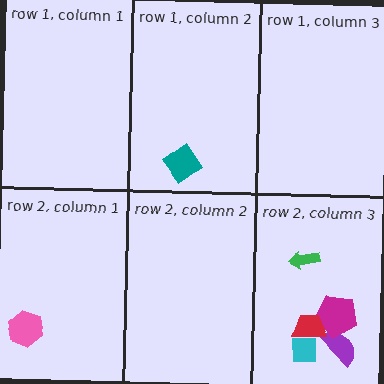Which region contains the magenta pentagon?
The row 2, column 3 region.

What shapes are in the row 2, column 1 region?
The pink hexagon.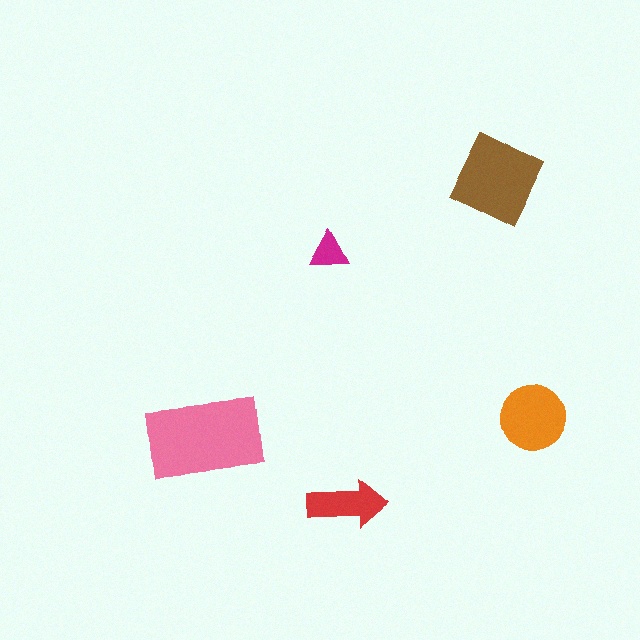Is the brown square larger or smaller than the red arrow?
Larger.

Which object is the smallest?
The magenta triangle.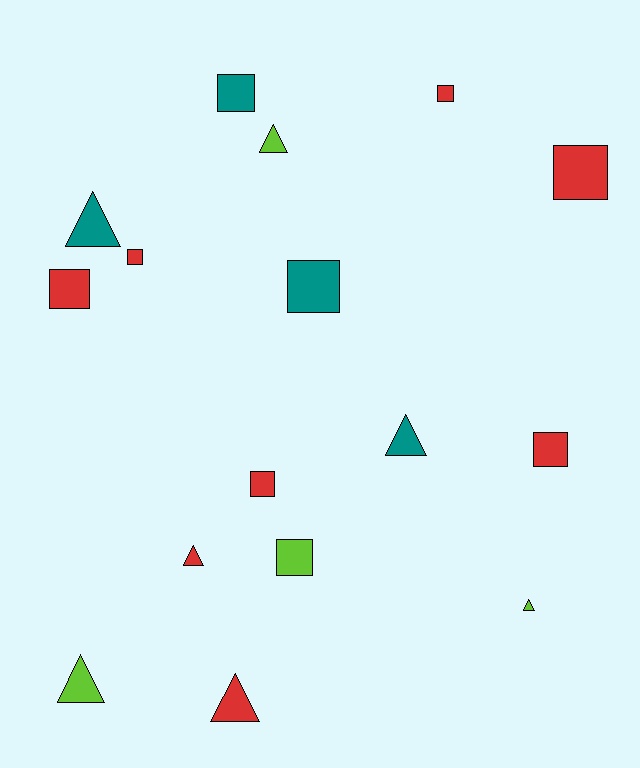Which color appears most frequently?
Red, with 8 objects.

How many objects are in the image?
There are 16 objects.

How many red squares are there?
There are 6 red squares.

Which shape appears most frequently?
Square, with 9 objects.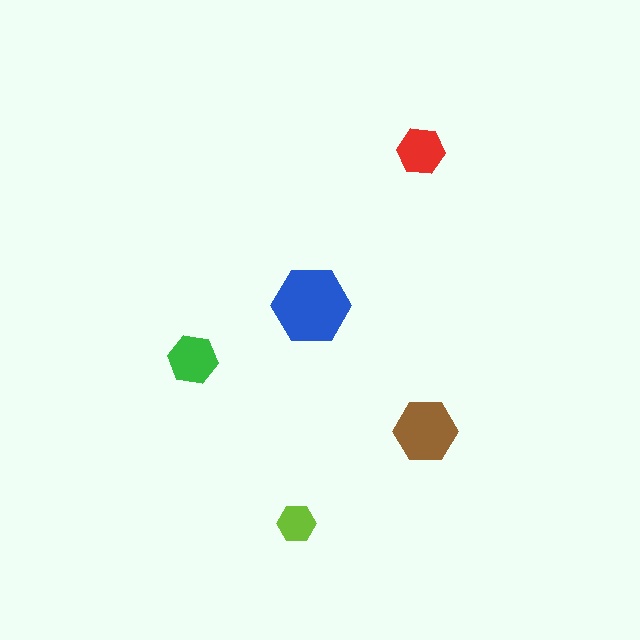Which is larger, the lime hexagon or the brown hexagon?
The brown one.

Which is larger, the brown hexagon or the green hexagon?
The brown one.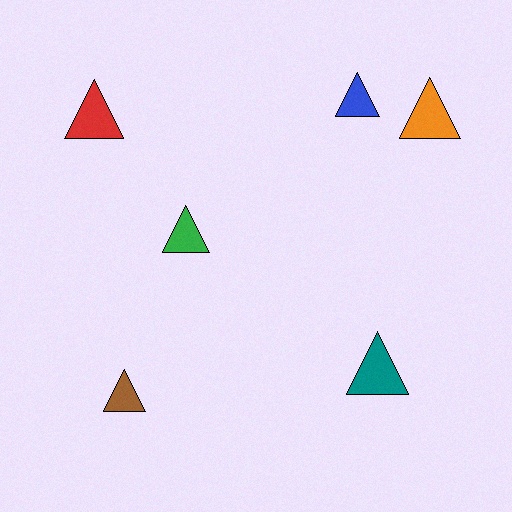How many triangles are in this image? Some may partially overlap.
There are 6 triangles.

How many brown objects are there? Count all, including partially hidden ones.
There is 1 brown object.